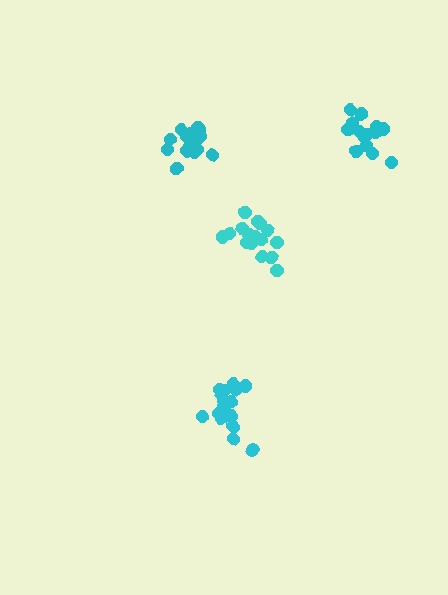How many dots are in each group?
Group 1: 15 dots, Group 2: 18 dots, Group 3: 19 dots, Group 4: 19 dots (71 total).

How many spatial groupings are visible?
There are 4 spatial groupings.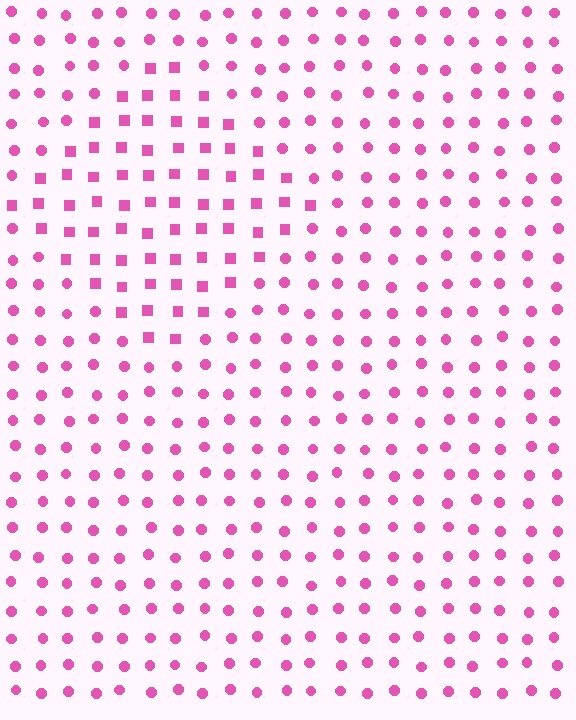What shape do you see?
I see a diamond.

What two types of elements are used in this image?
The image uses squares inside the diamond region and circles outside it.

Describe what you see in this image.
The image is filled with small pink elements arranged in a uniform grid. A diamond-shaped region contains squares, while the surrounding area contains circles. The boundary is defined purely by the change in element shape.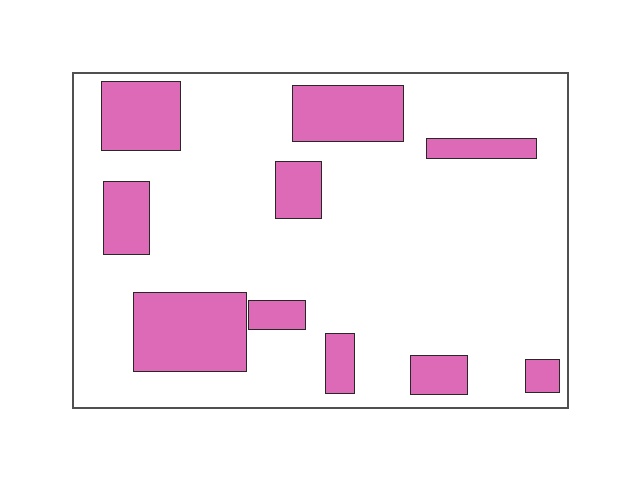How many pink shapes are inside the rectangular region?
10.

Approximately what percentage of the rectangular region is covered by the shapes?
Approximately 20%.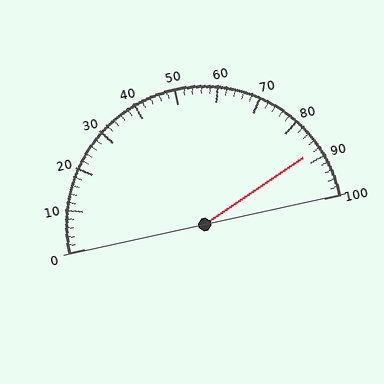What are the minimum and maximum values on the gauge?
The gauge ranges from 0 to 100.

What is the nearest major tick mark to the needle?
The nearest major tick mark is 90.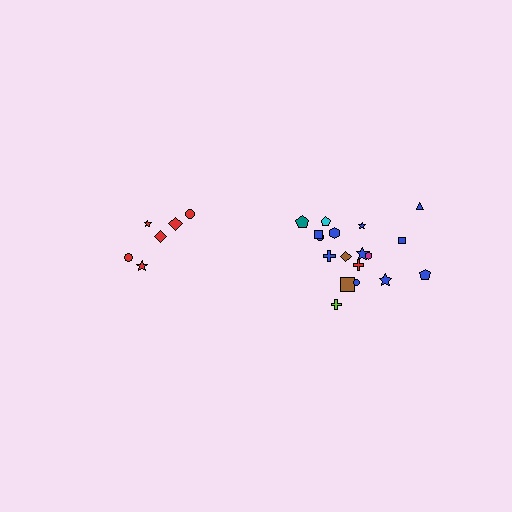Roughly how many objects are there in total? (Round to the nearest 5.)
Roughly 25 objects in total.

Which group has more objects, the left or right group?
The right group.